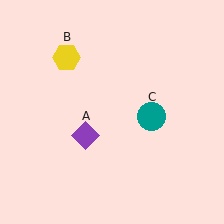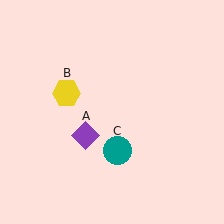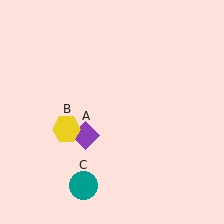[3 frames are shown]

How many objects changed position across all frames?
2 objects changed position: yellow hexagon (object B), teal circle (object C).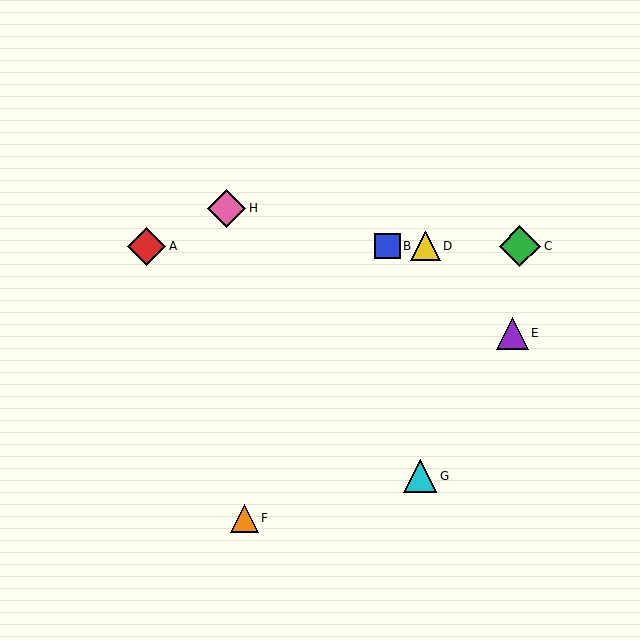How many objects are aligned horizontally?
4 objects (A, B, C, D) are aligned horizontally.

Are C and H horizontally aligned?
No, C is at y≈246 and H is at y≈208.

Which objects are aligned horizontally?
Objects A, B, C, D are aligned horizontally.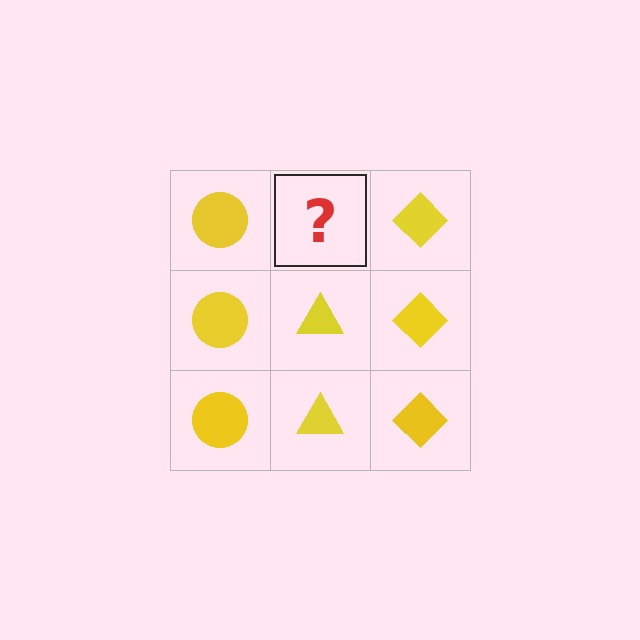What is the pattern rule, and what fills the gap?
The rule is that each column has a consistent shape. The gap should be filled with a yellow triangle.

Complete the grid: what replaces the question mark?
The question mark should be replaced with a yellow triangle.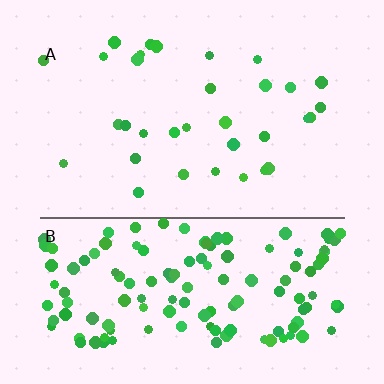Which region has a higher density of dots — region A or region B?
B (the bottom).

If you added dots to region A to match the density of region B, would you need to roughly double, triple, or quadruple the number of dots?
Approximately quadruple.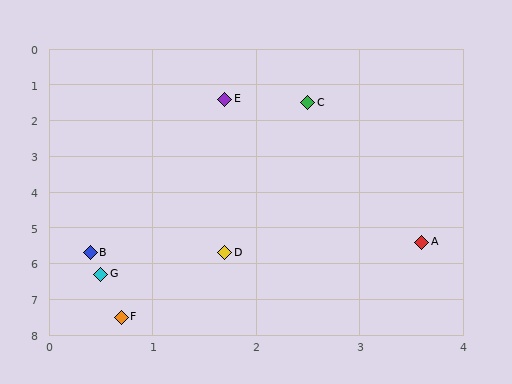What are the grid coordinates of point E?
Point E is at approximately (1.7, 1.4).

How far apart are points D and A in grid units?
Points D and A are about 1.9 grid units apart.